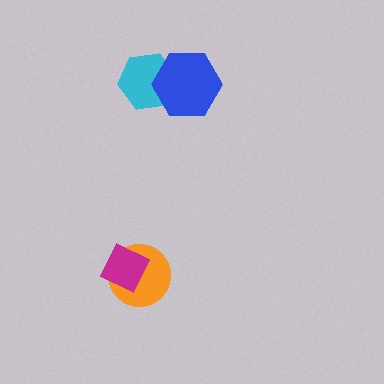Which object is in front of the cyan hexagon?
The blue hexagon is in front of the cyan hexagon.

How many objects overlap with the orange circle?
1 object overlaps with the orange circle.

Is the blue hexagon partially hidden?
No, no other shape covers it.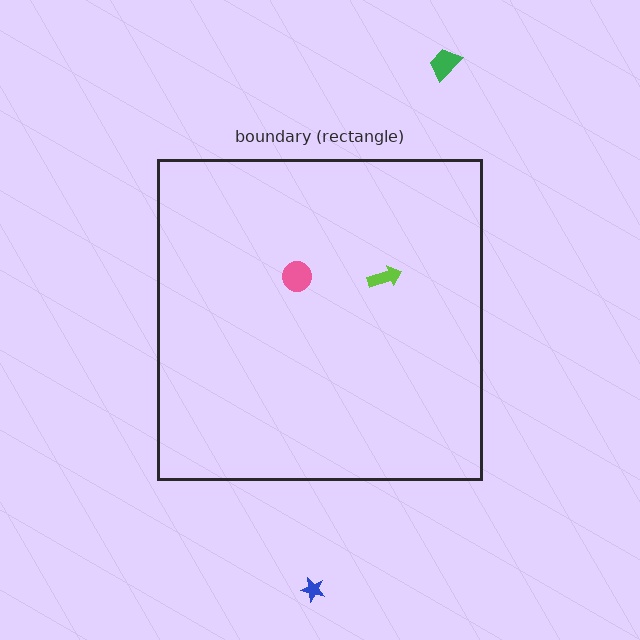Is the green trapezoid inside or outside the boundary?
Outside.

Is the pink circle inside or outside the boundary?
Inside.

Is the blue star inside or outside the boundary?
Outside.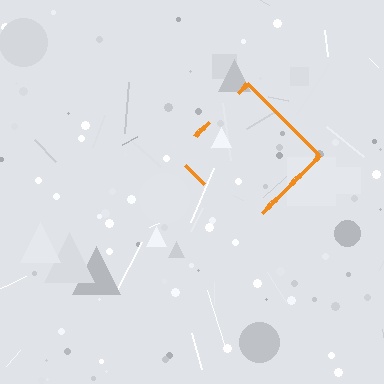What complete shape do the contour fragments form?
The contour fragments form a diamond.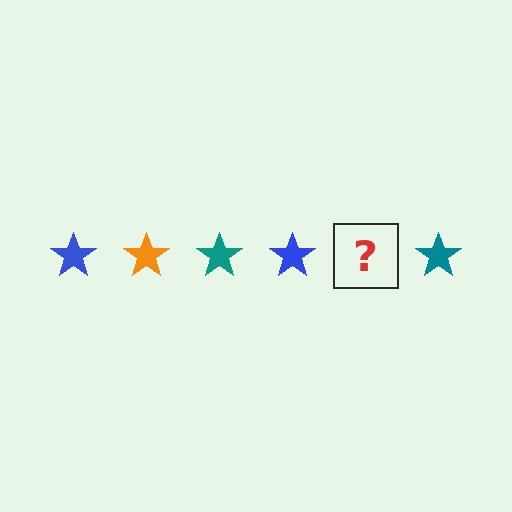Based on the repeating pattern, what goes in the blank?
The blank should be an orange star.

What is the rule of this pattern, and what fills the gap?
The rule is that the pattern cycles through blue, orange, teal stars. The gap should be filled with an orange star.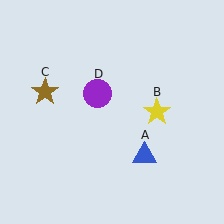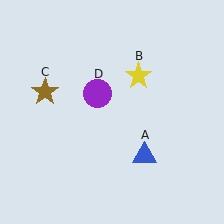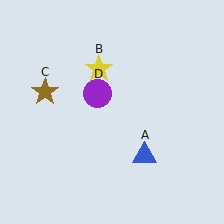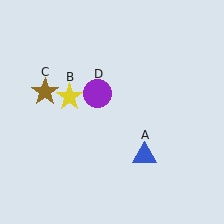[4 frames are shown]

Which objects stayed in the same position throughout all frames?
Blue triangle (object A) and brown star (object C) and purple circle (object D) remained stationary.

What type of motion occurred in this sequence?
The yellow star (object B) rotated counterclockwise around the center of the scene.